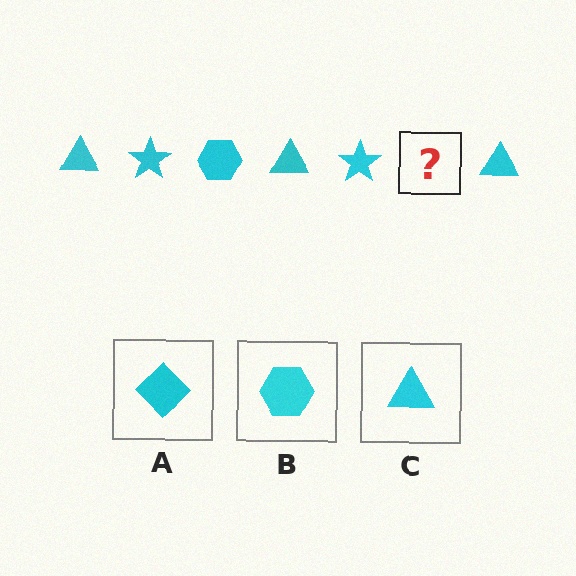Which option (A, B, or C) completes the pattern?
B.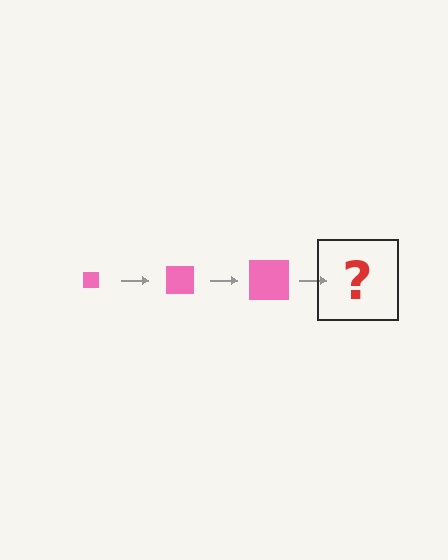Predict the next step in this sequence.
The next step is a pink square, larger than the previous one.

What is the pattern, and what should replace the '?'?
The pattern is that the square gets progressively larger each step. The '?' should be a pink square, larger than the previous one.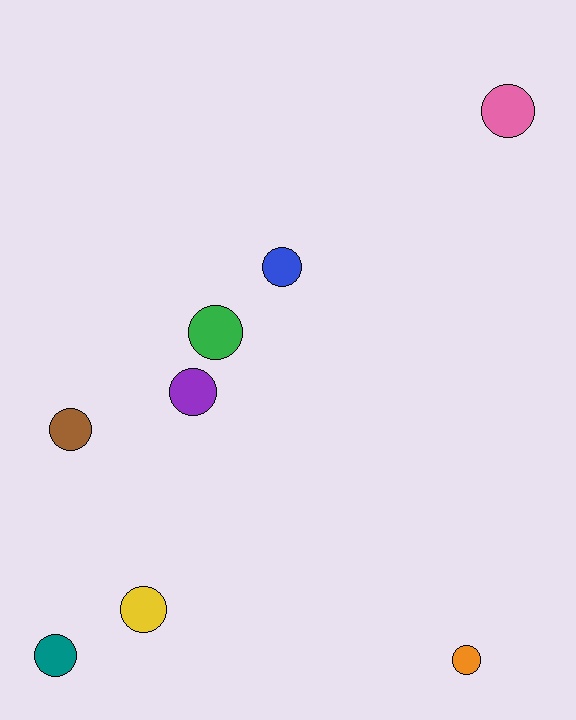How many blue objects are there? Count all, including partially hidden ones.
There is 1 blue object.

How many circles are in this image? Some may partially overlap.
There are 8 circles.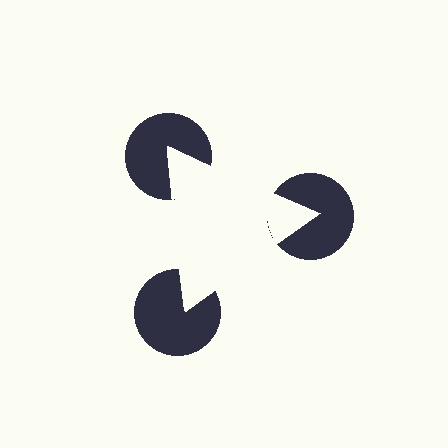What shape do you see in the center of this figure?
An illusory triangle — its edges are inferred from the aligned wedge cuts in the pac-man discs, not physically drawn.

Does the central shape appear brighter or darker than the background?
It typically appears slightly brighter than the background, even though no actual brightness change is drawn.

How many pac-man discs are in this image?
There are 3 — one at each vertex of the illusory triangle.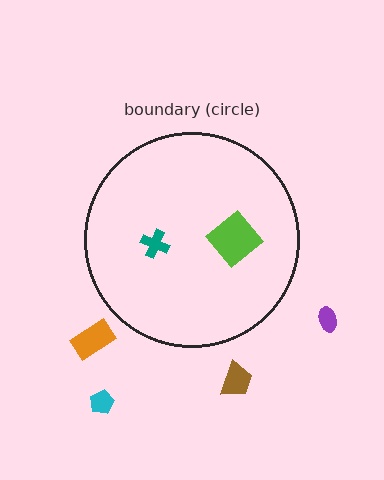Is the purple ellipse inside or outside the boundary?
Outside.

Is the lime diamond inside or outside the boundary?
Inside.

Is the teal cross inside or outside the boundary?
Inside.